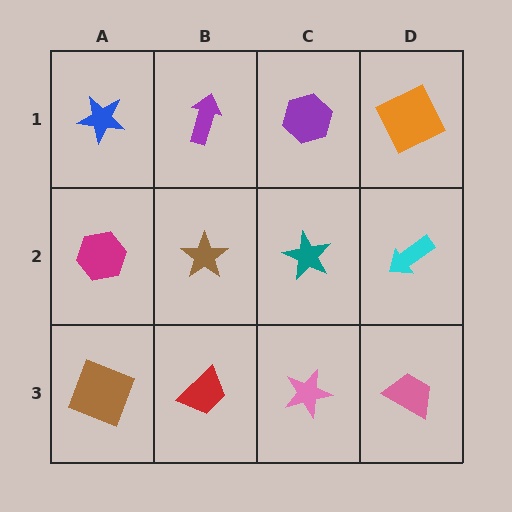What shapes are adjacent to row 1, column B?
A brown star (row 2, column B), a blue star (row 1, column A), a purple hexagon (row 1, column C).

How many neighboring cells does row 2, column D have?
3.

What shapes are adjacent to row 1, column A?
A magenta hexagon (row 2, column A), a purple arrow (row 1, column B).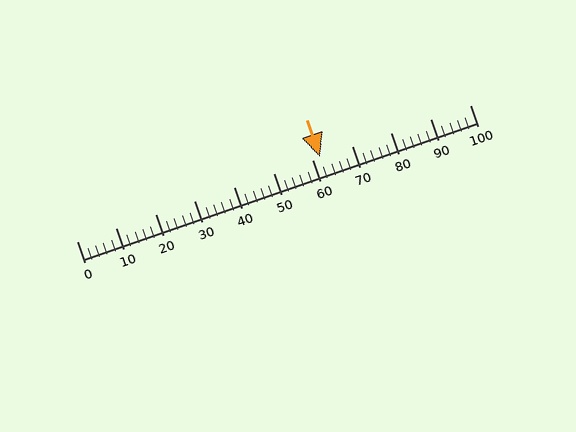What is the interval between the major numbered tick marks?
The major tick marks are spaced 10 units apart.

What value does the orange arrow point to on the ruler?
The orange arrow points to approximately 62.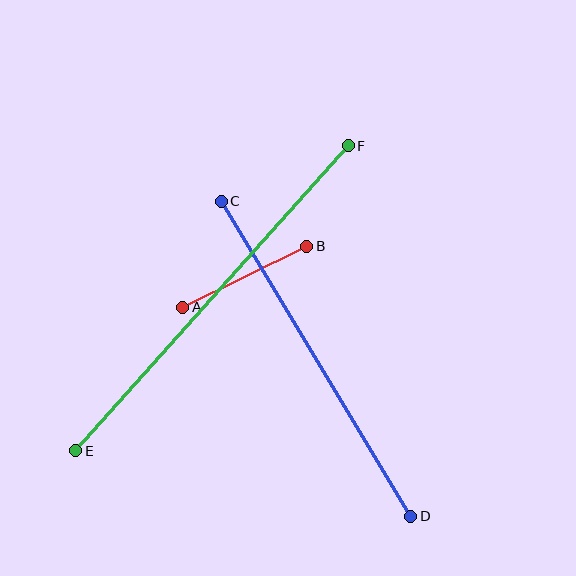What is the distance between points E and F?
The distance is approximately 409 pixels.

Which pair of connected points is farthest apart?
Points E and F are farthest apart.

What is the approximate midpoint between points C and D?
The midpoint is at approximately (316, 359) pixels.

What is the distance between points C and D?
The distance is approximately 368 pixels.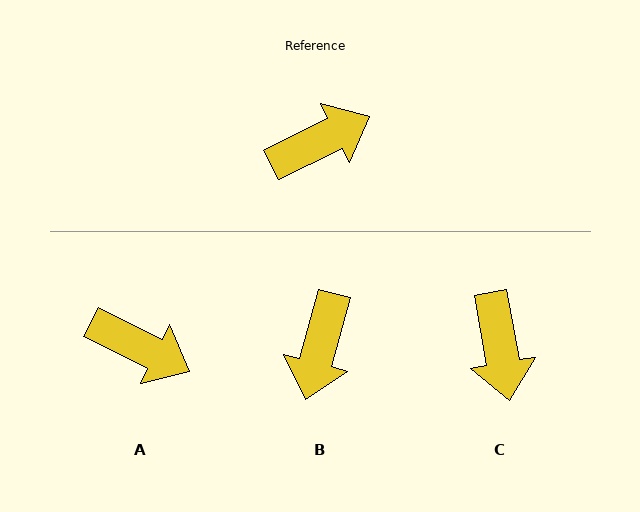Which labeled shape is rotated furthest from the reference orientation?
B, about 131 degrees away.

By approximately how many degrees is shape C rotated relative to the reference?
Approximately 106 degrees clockwise.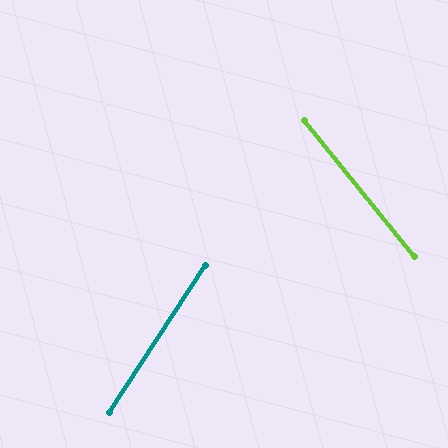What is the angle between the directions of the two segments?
Approximately 72 degrees.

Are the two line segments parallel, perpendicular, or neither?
Neither parallel nor perpendicular — they differ by about 72°.